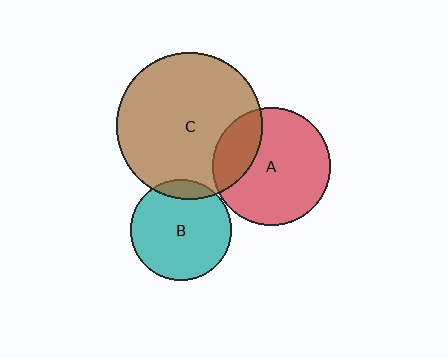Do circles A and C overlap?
Yes.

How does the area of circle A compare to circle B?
Approximately 1.4 times.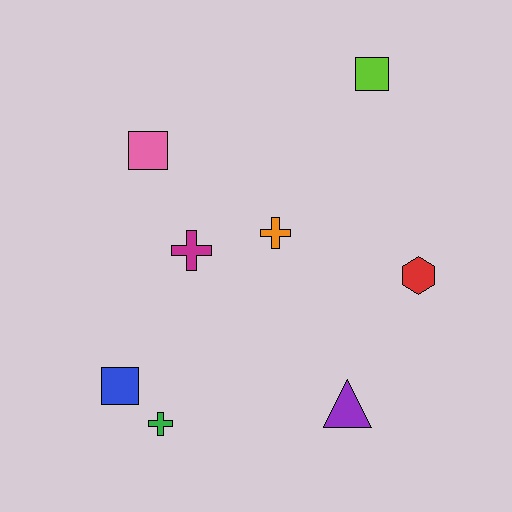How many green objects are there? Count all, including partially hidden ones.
There is 1 green object.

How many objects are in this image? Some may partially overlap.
There are 8 objects.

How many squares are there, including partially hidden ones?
There are 3 squares.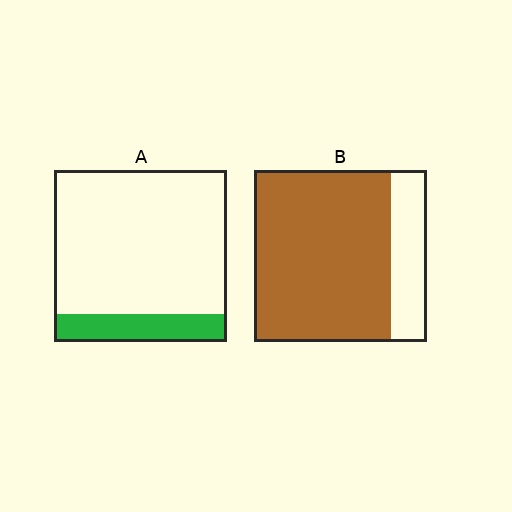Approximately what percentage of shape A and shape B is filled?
A is approximately 15% and B is approximately 80%.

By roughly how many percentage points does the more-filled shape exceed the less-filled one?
By roughly 65 percentage points (B over A).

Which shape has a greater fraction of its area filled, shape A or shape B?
Shape B.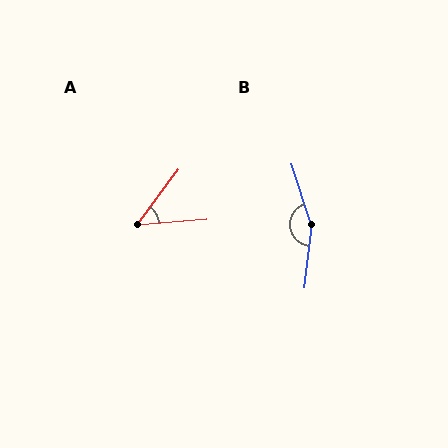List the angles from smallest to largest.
A (49°), B (156°).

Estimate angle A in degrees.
Approximately 49 degrees.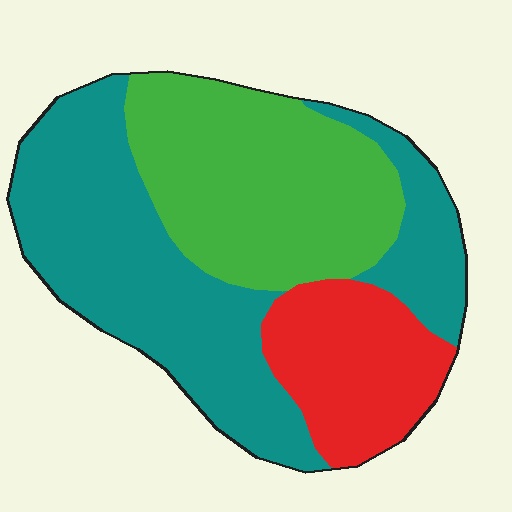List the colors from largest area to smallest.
From largest to smallest: teal, green, red.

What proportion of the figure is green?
Green takes up about one third (1/3) of the figure.